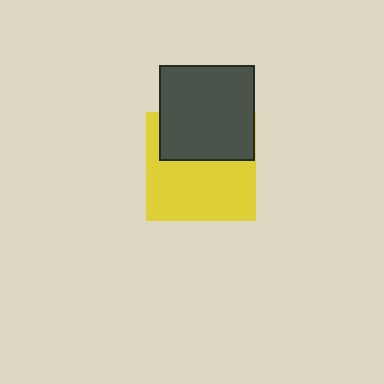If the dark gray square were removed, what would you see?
You would see the complete yellow square.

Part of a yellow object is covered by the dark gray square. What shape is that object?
It is a square.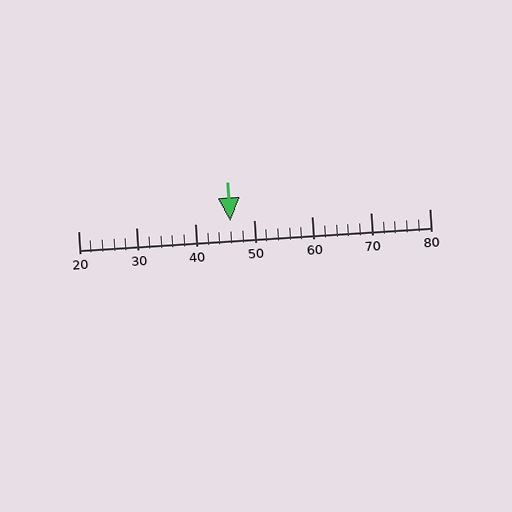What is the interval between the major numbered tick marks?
The major tick marks are spaced 10 units apart.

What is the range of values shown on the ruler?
The ruler shows values from 20 to 80.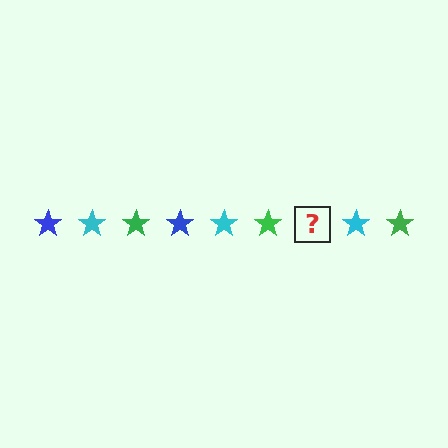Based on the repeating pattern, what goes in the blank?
The blank should be a blue star.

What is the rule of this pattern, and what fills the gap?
The rule is that the pattern cycles through blue, cyan, green stars. The gap should be filled with a blue star.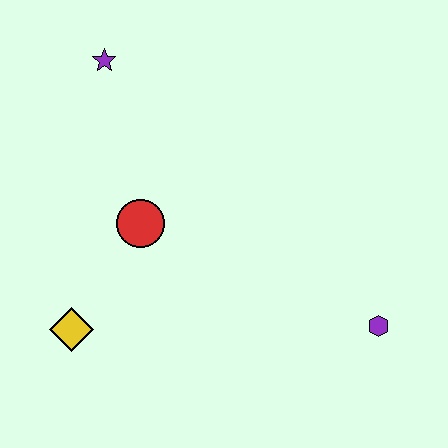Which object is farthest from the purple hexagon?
The purple star is farthest from the purple hexagon.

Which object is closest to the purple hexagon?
The red circle is closest to the purple hexagon.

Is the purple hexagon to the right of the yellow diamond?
Yes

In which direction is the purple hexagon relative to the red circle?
The purple hexagon is to the right of the red circle.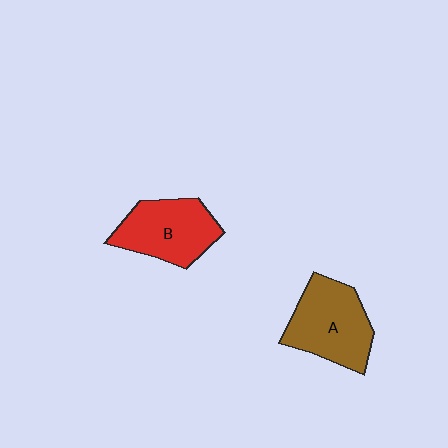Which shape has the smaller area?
Shape B (red).